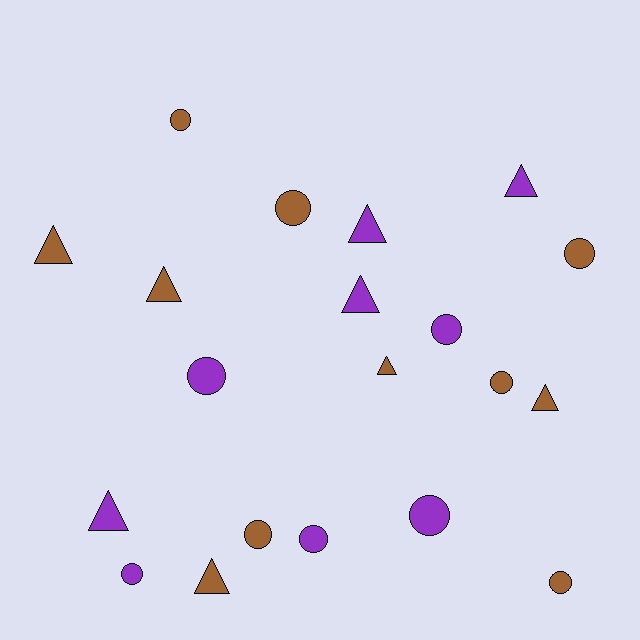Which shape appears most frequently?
Circle, with 11 objects.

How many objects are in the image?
There are 20 objects.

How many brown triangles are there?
There are 5 brown triangles.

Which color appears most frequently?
Brown, with 11 objects.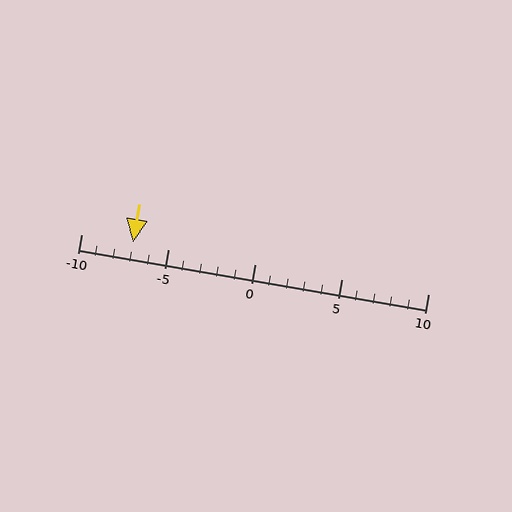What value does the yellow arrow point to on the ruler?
The yellow arrow points to approximately -7.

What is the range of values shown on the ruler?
The ruler shows values from -10 to 10.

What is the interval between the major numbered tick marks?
The major tick marks are spaced 5 units apart.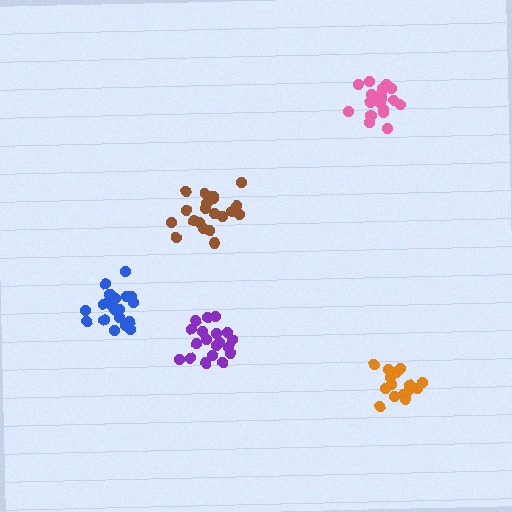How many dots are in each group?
Group 1: 21 dots, Group 2: 15 dots, Group 3: 20 dots, Group 4: 19 dots, Group 5: 20 dots (95 total).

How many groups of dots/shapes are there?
There are 5 groups.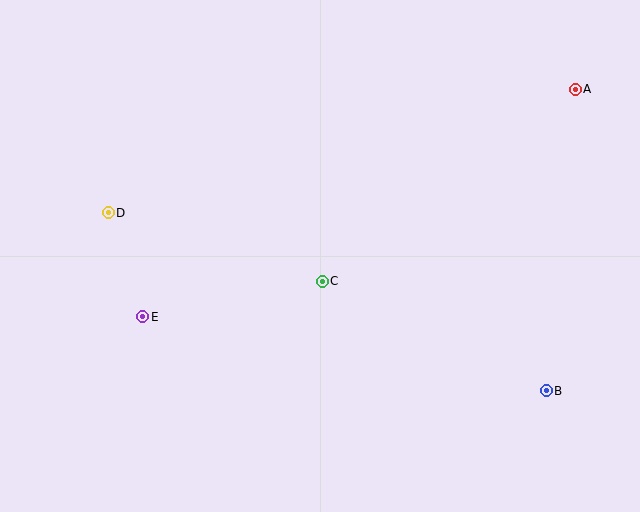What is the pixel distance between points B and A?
The distance between B and A is 303 pixels.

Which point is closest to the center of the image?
Point C at (322, 281) is closest to the center.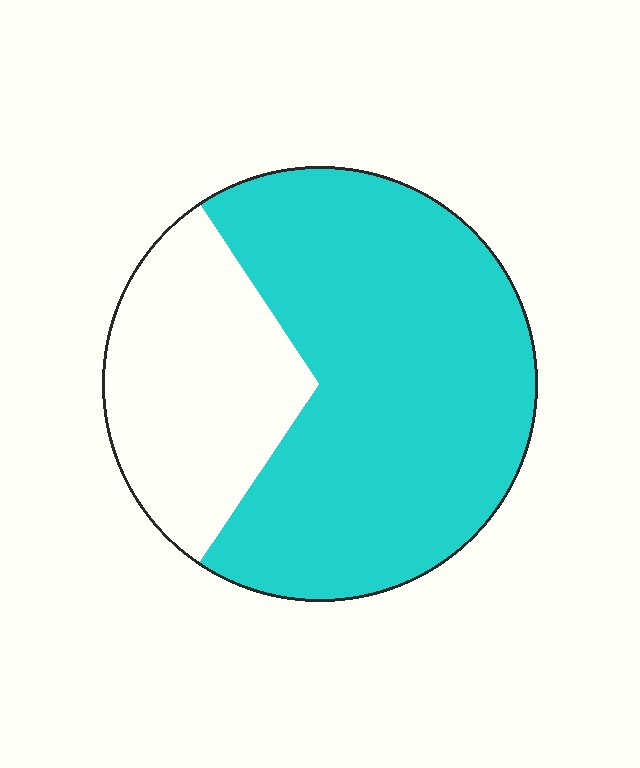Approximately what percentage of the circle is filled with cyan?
Approximately 70%.